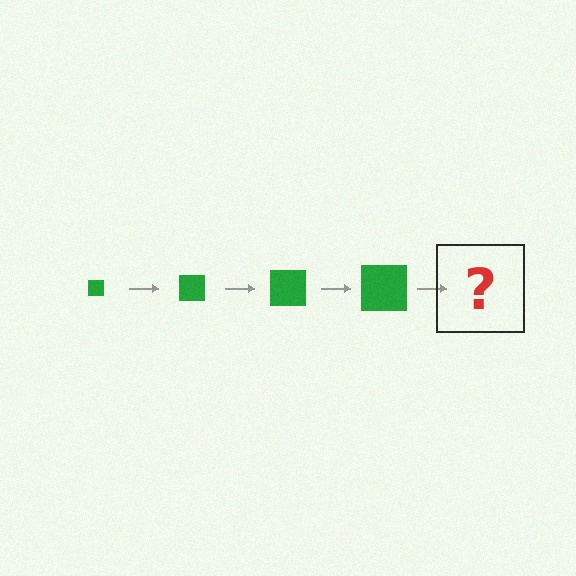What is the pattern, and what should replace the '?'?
The pattern is that the square gets progressively larger each step. The '?' should be a green square, larger than the previous one.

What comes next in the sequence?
The next element should be a green square, larger than the previous one.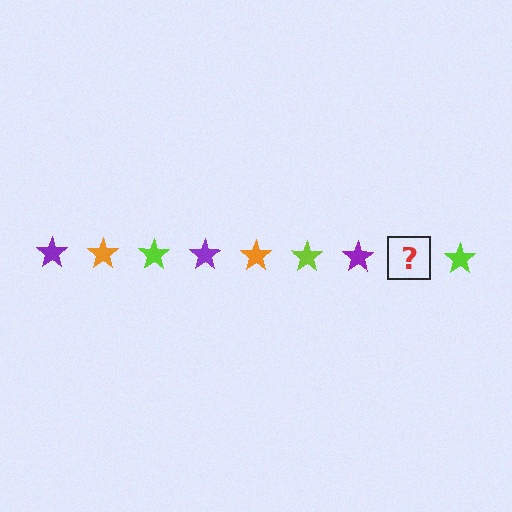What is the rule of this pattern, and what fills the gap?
The rule is that the pattern cycles through purple, orange, lime stars. The gap should be filled with an orange star.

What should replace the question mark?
The question mark should be replaced with an orange star.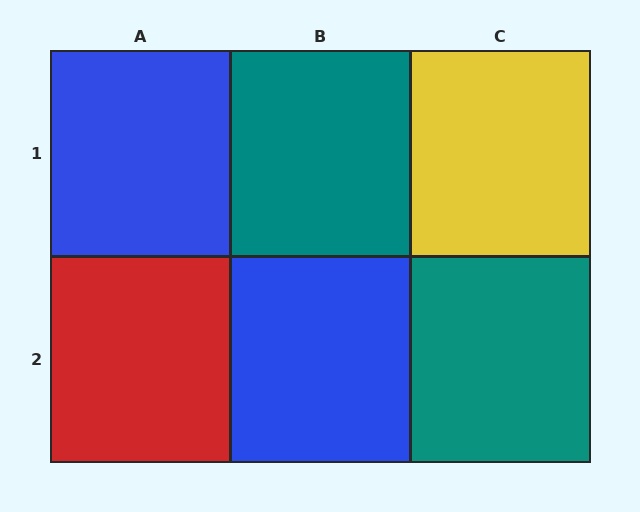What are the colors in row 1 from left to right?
Blue, teal, yellow.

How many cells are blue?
2 cells are blue.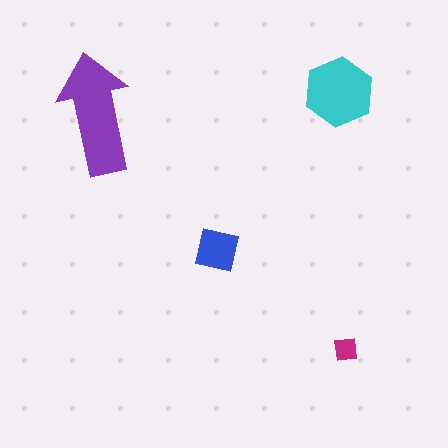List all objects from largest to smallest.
The purple arrow, the cyan hexagon, the blue square, the magenta square.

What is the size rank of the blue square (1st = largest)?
3rd.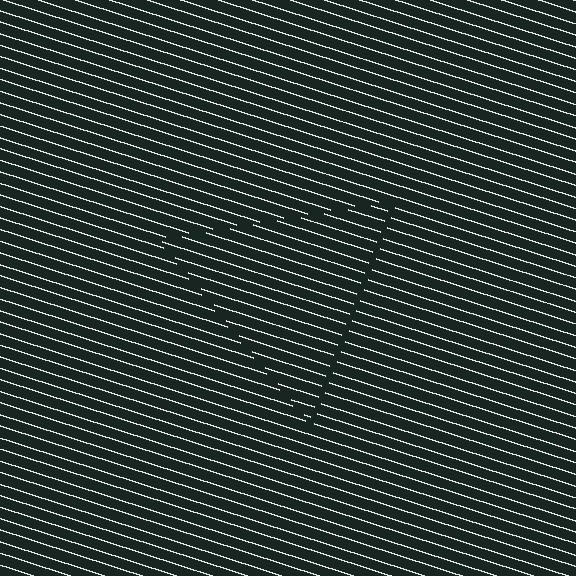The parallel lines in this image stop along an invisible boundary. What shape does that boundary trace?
An illusory triangle. The interior of the shape contains the same grating, shifted by half a period — the contour is defined by the phase discontinuity where line-ends from the inner and outer gratings abut.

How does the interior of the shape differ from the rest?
The interior of the shape contains the same grating, shifted by half a period — the contour is defined by the phase discontinuity where line-ends from the inner and outer gratings abut.